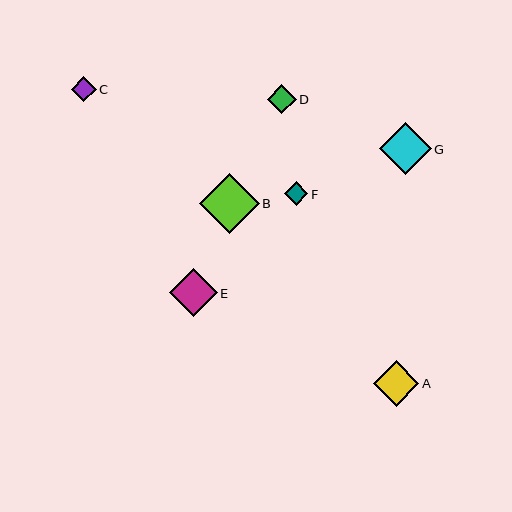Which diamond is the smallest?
Diamond F is the smallest with a size of approximately 24 pixels.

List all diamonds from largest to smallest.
From largest to smallest: B, G, E, A, D, C, F.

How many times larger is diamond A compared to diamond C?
Diamond A is approximately 1.8 times the size of diamond C.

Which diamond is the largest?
Diamond B is the largest with a size of approximately 59 pixels.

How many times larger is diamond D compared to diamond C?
Diamond D is approximately 1.2 times the size of diamond C.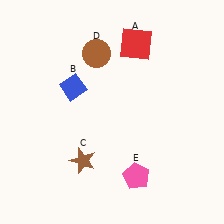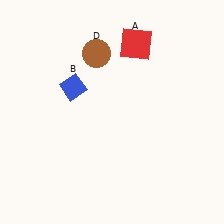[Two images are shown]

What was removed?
The brown star (C), the pink pentagon (E) were removed in Image 2.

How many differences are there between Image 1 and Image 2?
There are 2 differences between the two images.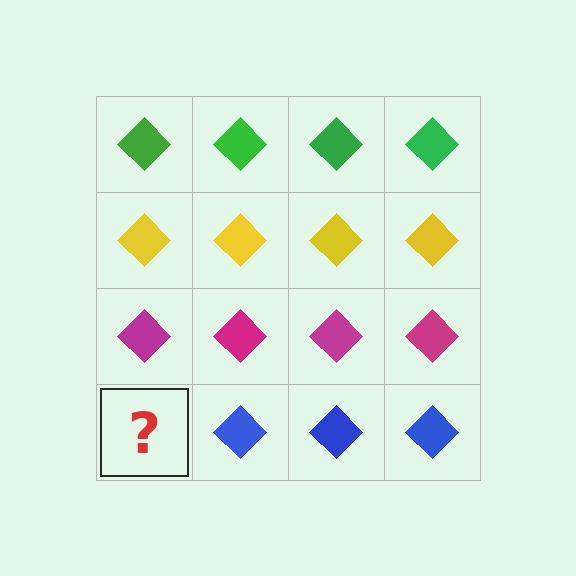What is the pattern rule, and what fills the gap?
The rule is that each row has a consistent color. The gap should be filled with a blue diamond.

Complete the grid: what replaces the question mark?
The question mark should be replaced with a blue diamond.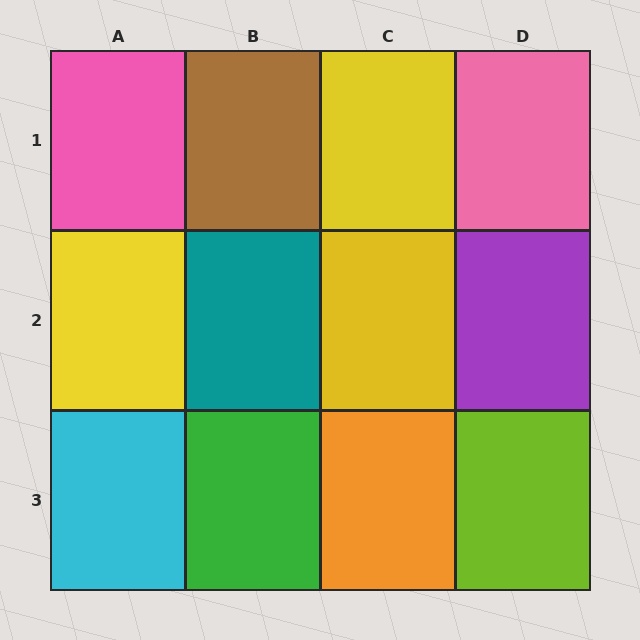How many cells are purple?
1 cell is purple.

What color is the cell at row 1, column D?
Pink.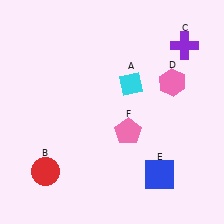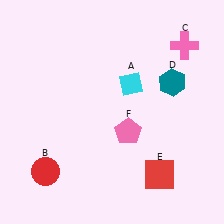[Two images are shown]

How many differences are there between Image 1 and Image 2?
There are 3 differences between the two images.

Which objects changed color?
C changed from purple to pink. D changed from pink to teal. E changed from blue to red.